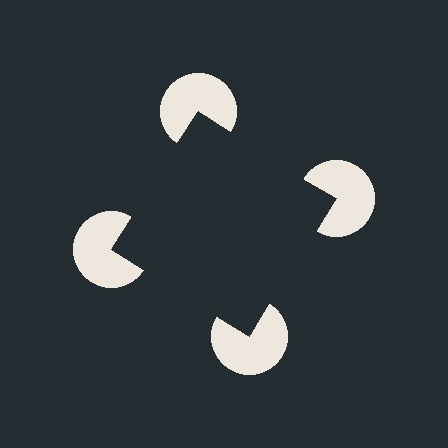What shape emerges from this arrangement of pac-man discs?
An illusory square — its edges are inferred from the aligned wedge cuts in the pac-man discs, not physically drawn.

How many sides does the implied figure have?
4 sides.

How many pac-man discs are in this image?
There are 4 — one at each vertex of the illusory square.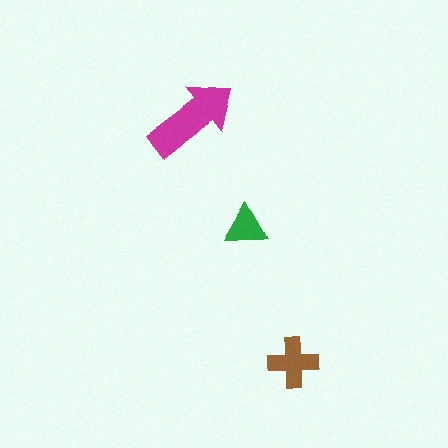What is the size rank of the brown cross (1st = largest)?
2nd.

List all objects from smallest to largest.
The green triangle, the brown cross, the magenta arrow.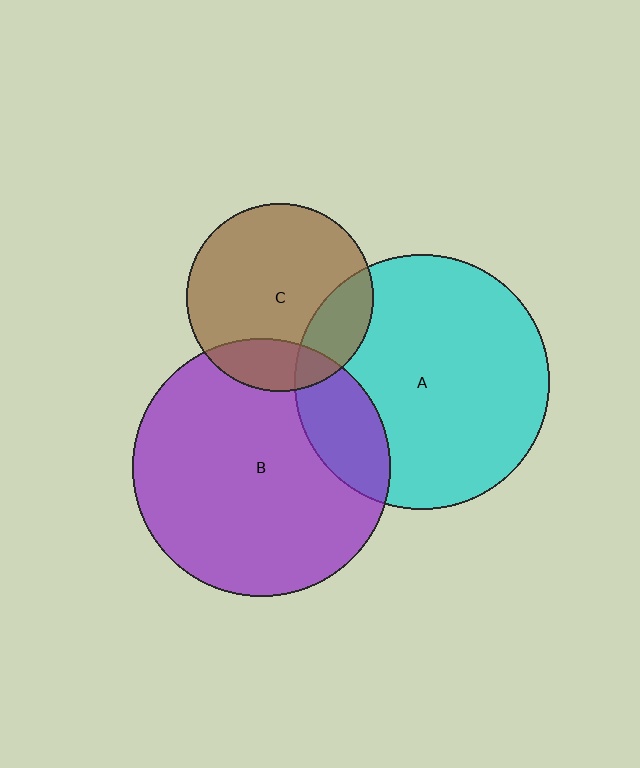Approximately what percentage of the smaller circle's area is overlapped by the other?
Approximately 20%.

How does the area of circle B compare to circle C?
Approximately 1.9 times.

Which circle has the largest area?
Circle B (purple).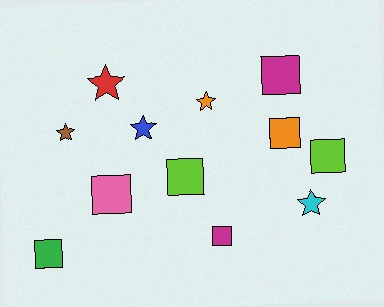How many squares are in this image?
There are 7 squares.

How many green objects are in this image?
There is 1 green object.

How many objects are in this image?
There are 12 objects.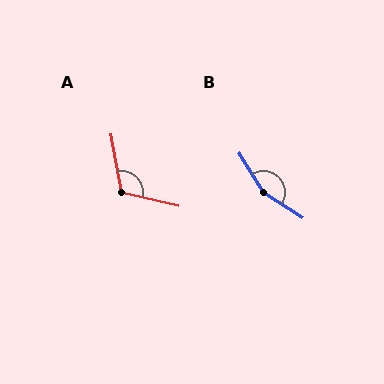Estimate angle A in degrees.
Approximately 114 degrees.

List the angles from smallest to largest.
A (114°), B (154°).